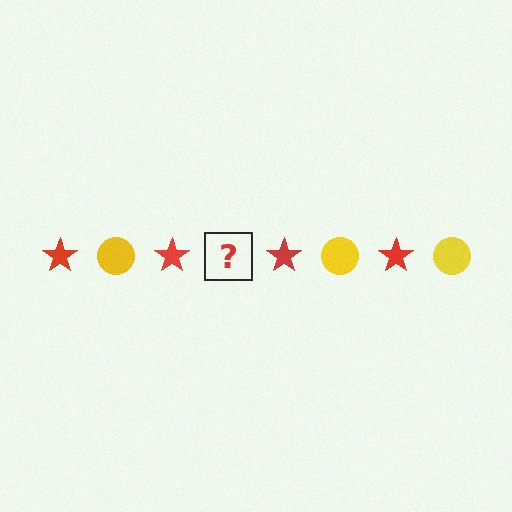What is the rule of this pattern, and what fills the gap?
The rule is that the pattern alternates between red star and yellow circle. The gap should be filled with a yellow circle.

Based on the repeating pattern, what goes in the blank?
The blank should be a yellow circle.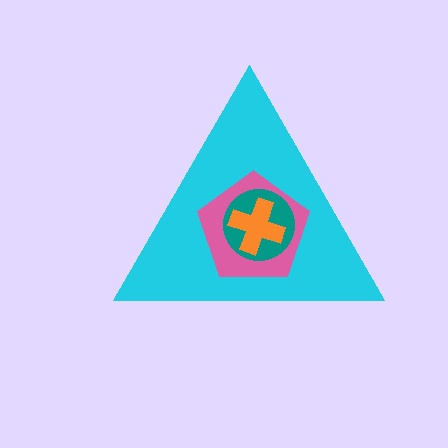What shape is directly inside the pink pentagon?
The teal circle.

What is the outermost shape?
The cyan triangle.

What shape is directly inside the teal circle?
The orange cross.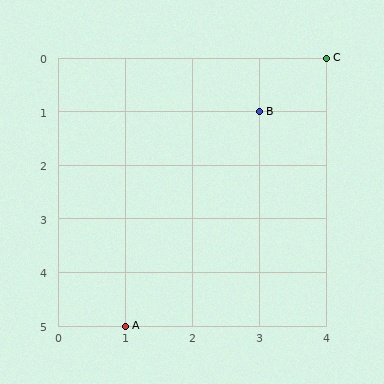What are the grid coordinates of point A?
Point A is at grid coordinates (1, 5).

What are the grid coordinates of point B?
Point B is at grid coordinates (3, 1).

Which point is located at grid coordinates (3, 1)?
Point B is at (3, 1).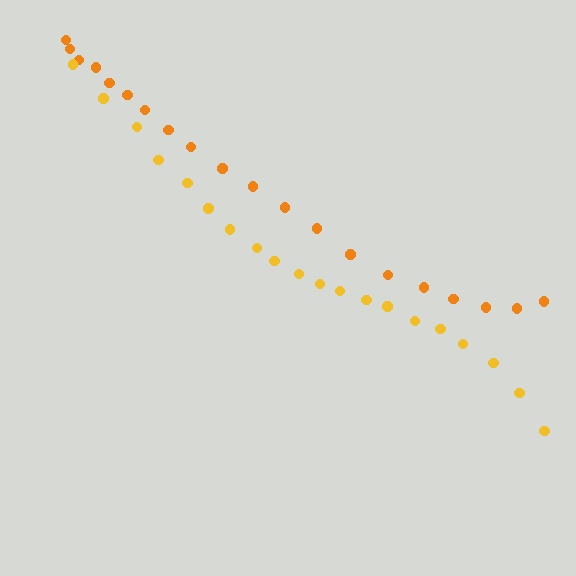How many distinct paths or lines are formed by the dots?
There are 2 distinct paths.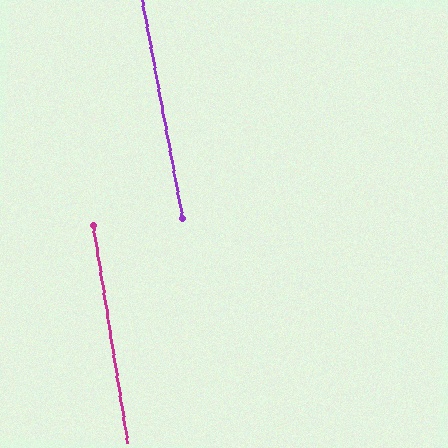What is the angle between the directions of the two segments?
Approximately 1 degree.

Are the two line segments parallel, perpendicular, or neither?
Parallel — their directions differ by only 1.4°.